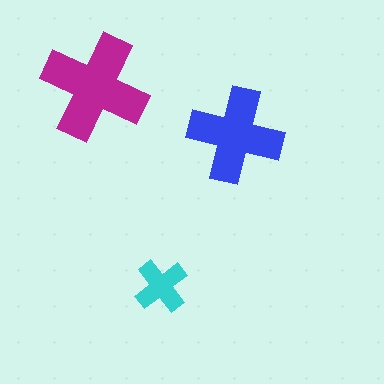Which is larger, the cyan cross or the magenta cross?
The magenta one.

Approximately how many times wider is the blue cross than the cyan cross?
About 2 times wider.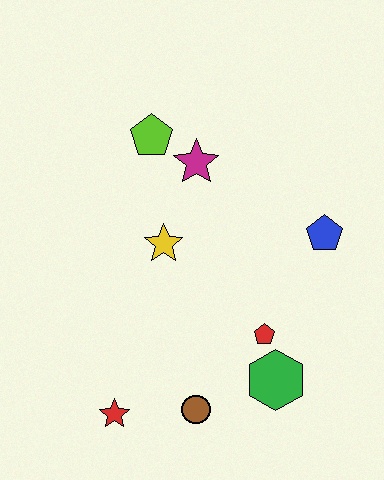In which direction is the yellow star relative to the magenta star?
The yellow star is below the magenta star.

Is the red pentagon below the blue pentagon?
Yes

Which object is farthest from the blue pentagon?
The red star is farthest from the blue pentagon.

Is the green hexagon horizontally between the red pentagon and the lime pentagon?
No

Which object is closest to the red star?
The brown circle is closest to the red star.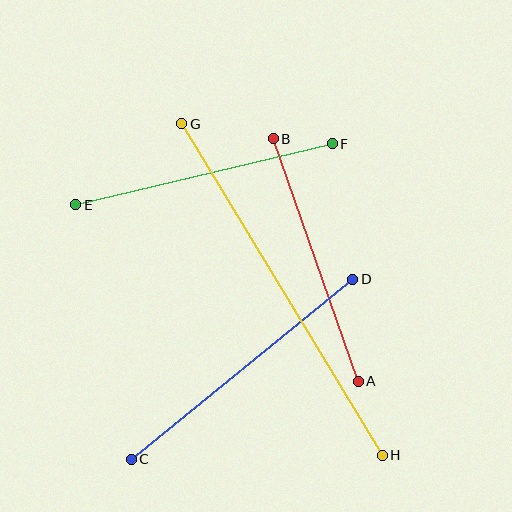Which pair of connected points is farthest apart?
Points G and H are farthest apart.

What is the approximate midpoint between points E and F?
The midpoint is at approximately (204, 174) pixels.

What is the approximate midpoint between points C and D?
The midpoint is at approximately (242, 369) pixels.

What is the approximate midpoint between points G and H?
The midpoint is at approximately (282, 289) pixels.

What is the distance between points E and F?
The distance is approximately 264 pixels.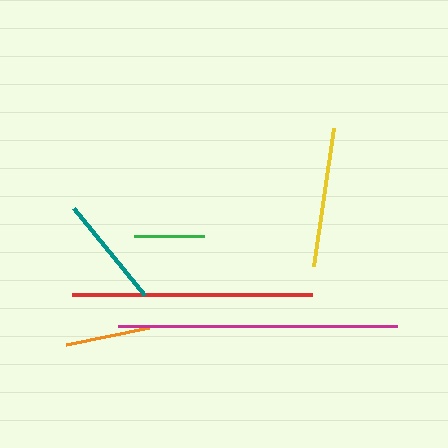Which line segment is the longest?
The magenta line is the longest at approximately 279 pixels.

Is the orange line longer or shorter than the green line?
The orange line is longer than the green line.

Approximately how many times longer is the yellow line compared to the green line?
The yellow line is approximately 2.0 times the length of the green line.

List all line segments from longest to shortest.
From longest to shortest: magenta, red, yellow, teal, orange, green.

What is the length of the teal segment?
The teal segment is approximately 113 pixels long.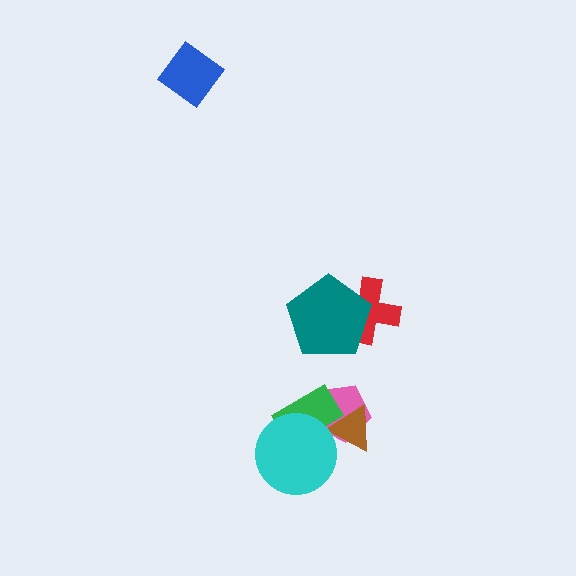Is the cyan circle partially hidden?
No, no other shape covers it.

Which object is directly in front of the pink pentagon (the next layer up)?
The green rectangle is directly in front of the pink pentagon.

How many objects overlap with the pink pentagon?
3 objects overlap with the pink pentagon.